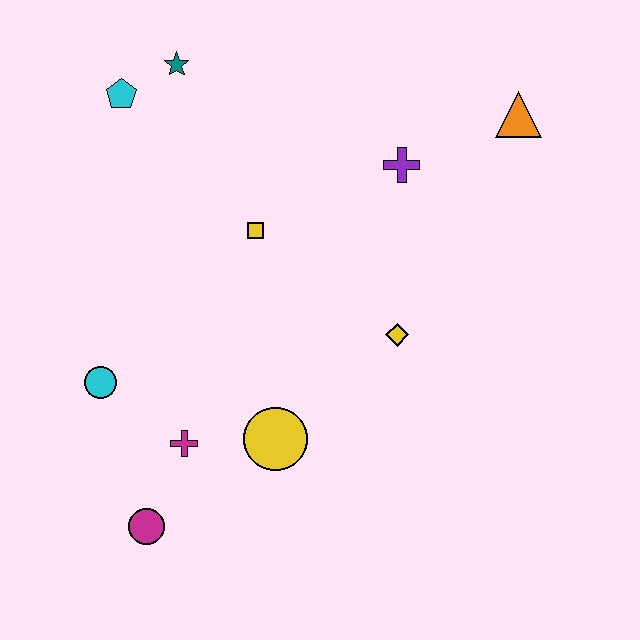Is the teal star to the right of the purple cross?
No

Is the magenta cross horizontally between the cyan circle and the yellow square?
Yes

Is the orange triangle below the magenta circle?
No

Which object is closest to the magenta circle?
The magenta cross is closest to the magenta circle.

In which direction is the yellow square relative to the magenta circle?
The yellow square is above the magenta circle.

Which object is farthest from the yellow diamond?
The cyan pentagon is farthest from the yellow diamond.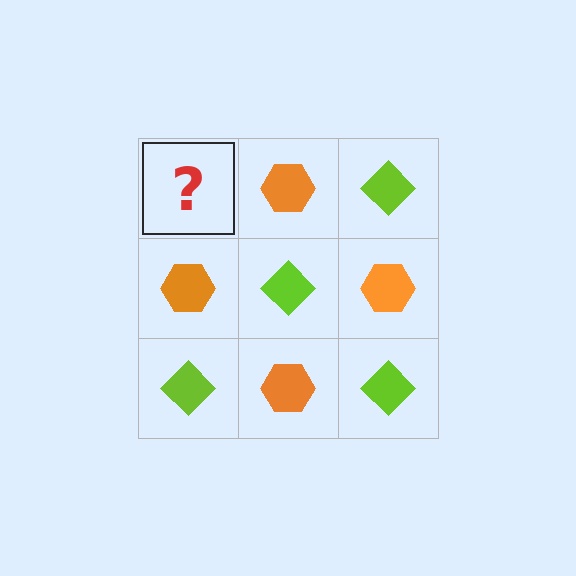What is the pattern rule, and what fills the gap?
The rule is that it alternates lime diamond and orange hexagon in a checkerboard pattern. The gap should be filled with a lime diamond.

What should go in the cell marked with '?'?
The missing cell should contain a lime diamond.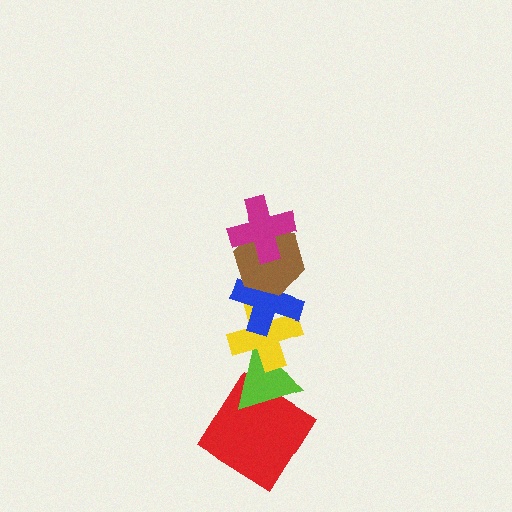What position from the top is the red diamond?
The red diamond is 6th from the top.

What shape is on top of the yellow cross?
The blue cross is on top of the yellow cross.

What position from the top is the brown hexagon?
The brown hexagon is 2nd from the top.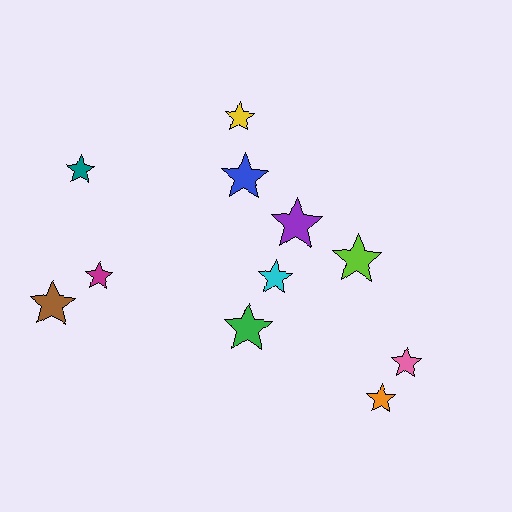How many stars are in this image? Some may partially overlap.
There are 11 stars.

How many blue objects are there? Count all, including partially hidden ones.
There is 1 blue object.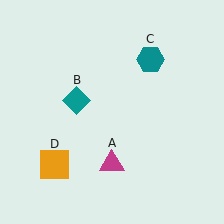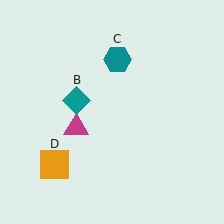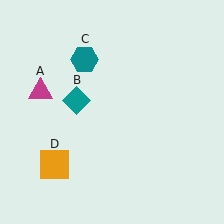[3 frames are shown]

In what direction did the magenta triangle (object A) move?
The magenta triangle (object A) moved up and to the left.